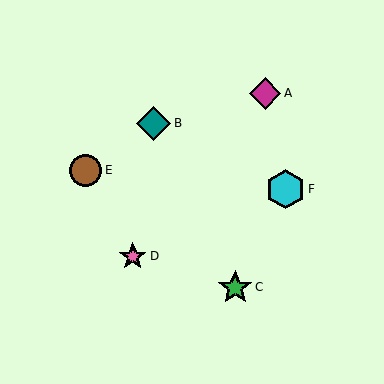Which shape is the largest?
The cyan hexagon (labeled F) is the largest.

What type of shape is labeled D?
Shape D is a pink star.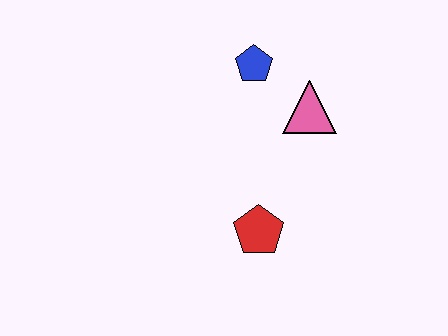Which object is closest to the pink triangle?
The blue pentagon is closest to the pink triangle.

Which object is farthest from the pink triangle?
The red pentagon is farthest from the pink triangle.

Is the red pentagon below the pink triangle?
Yes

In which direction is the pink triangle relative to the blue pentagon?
The pink triangle is to the right of the blue pentagon.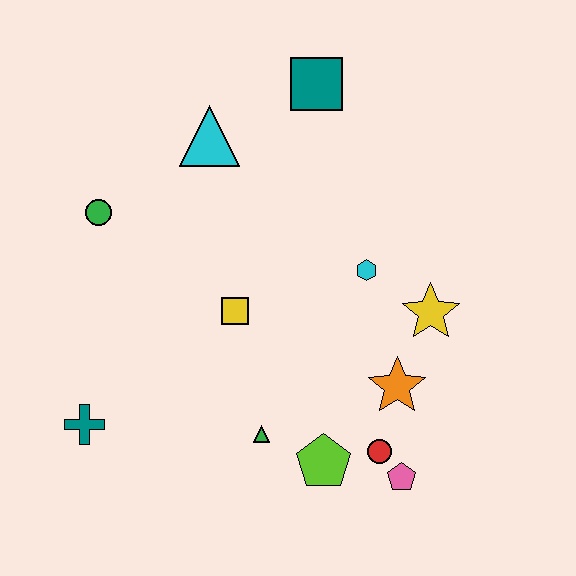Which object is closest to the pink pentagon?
The red circle is closest to the pink pentagon.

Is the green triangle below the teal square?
Yes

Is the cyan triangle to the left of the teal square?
Yes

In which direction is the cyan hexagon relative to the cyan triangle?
The cyan hexagon is to the right of the cyan triangle.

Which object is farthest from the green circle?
The pink pentagon is farthest from the green circle.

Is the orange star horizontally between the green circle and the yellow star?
Yes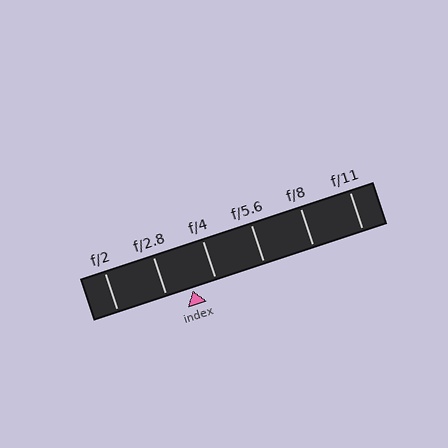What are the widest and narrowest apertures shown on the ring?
The widest aperture shown is f/2 and the narrowest is f/11.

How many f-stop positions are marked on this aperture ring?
There are 6 f-stop positions marked.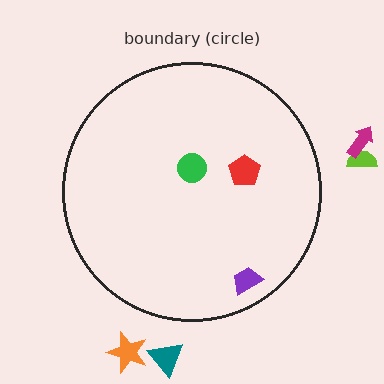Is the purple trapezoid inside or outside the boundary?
Inside.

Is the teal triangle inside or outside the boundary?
Outside.